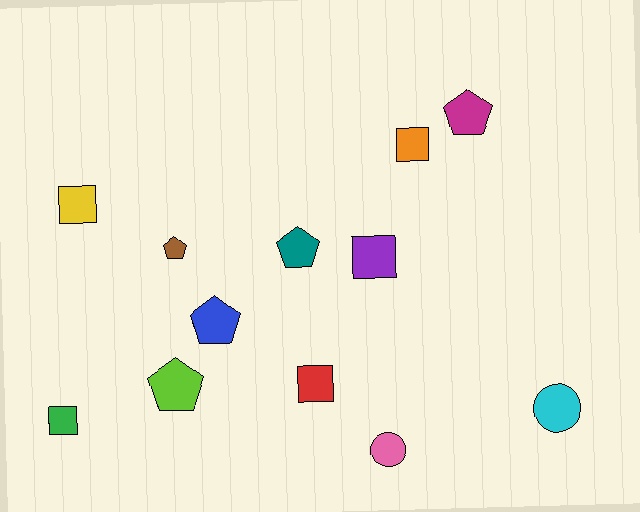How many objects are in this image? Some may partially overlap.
There are 12 objects.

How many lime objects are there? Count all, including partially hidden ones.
There is 1 lime object.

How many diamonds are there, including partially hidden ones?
There are no diamonds.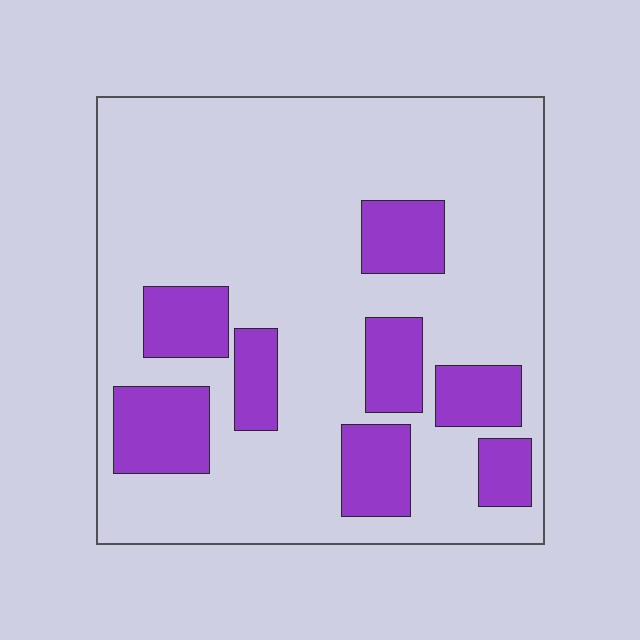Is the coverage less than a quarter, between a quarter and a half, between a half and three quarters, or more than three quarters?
Less than a quarter.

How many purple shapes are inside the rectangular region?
8.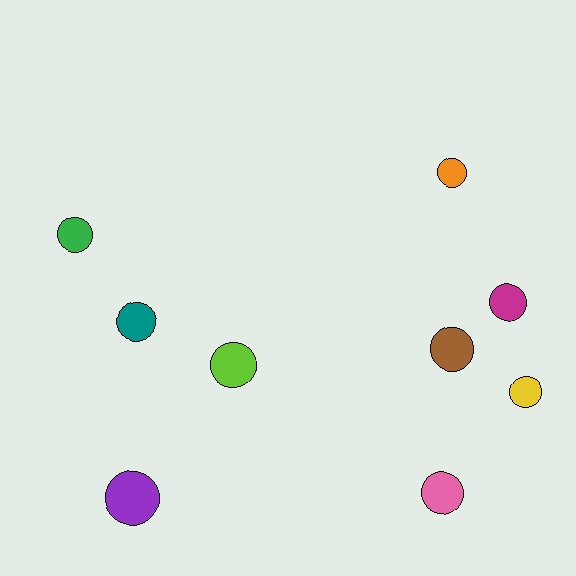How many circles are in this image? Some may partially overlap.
There are 9 circles.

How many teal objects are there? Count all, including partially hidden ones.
There is 1 teal object.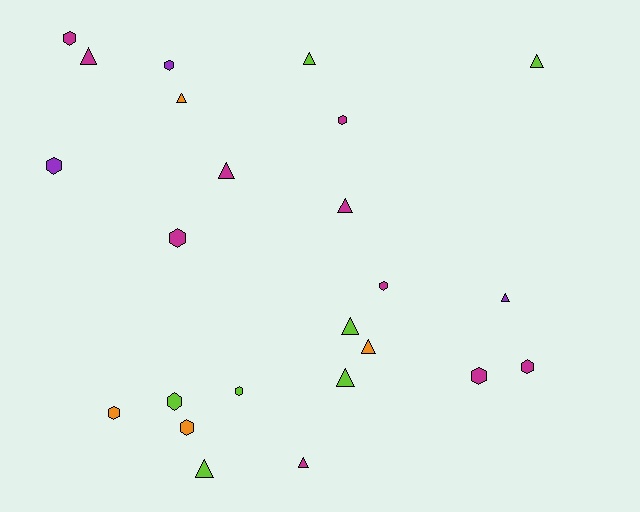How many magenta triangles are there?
There are 4 magenta triangles.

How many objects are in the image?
There are 24 objects.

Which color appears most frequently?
Magenta, with 10 objects.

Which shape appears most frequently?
Hexagon, with 12 objects.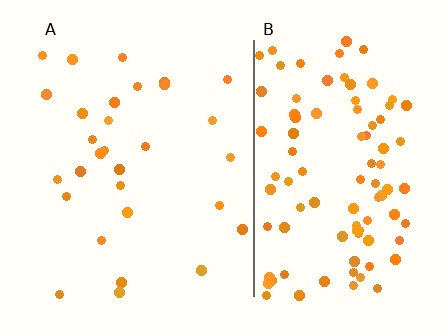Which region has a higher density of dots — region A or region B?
B (the right).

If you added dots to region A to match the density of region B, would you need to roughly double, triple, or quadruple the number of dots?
Approximately triple.